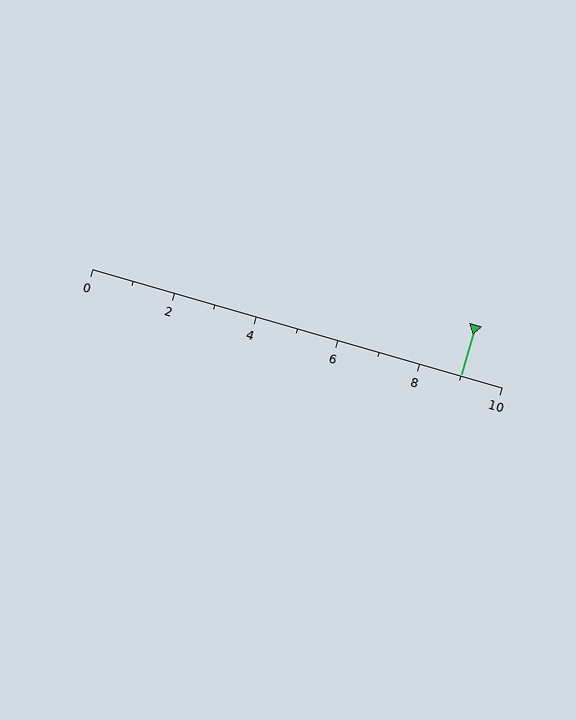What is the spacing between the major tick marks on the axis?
The major ticks are spaced 2 apart.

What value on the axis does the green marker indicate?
The marker indicates approximately 9.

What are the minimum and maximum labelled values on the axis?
The axis runs from 0 to 10.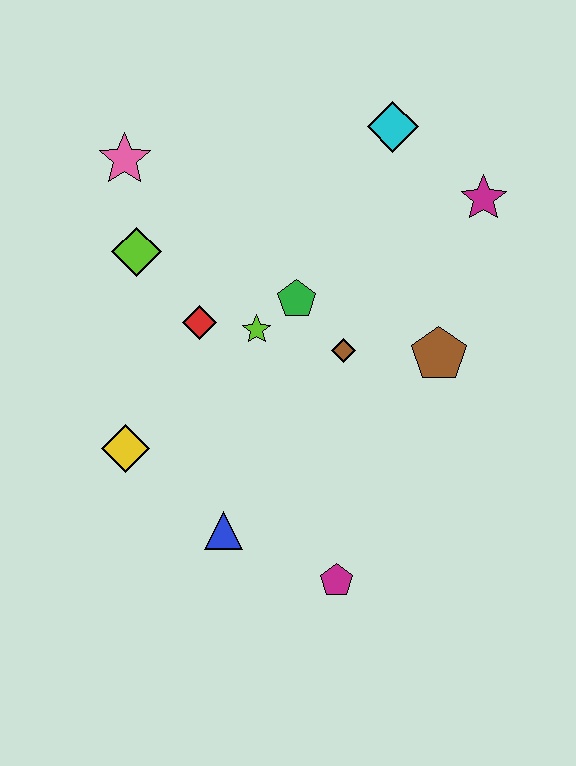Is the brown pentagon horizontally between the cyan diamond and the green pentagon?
No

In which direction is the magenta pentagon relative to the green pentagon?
The magenta pentagon is below the green pentagon.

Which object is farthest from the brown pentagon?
The pink star is farthest from the brown pentagon.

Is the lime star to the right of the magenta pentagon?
No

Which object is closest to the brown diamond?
The green pentagon is closest to the brown diamond.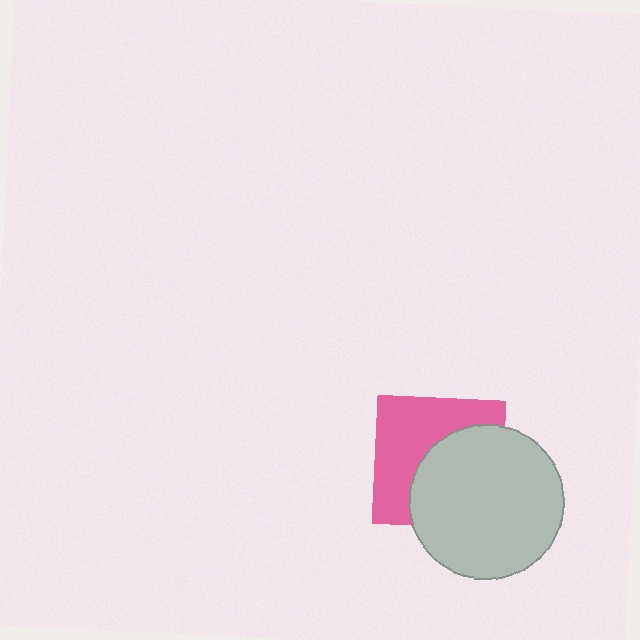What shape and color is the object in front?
The object in front is a light gray circle.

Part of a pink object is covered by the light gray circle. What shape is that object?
It is a square.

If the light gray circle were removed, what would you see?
You would see the complete pink square.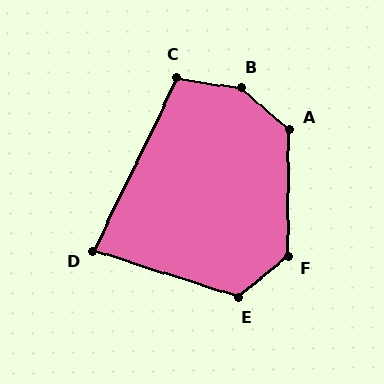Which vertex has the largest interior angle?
B, at approximately 147 degrees.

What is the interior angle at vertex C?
Approximately 107 degrees (obtuse).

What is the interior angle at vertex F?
Approximately 131 degrees (obtuse).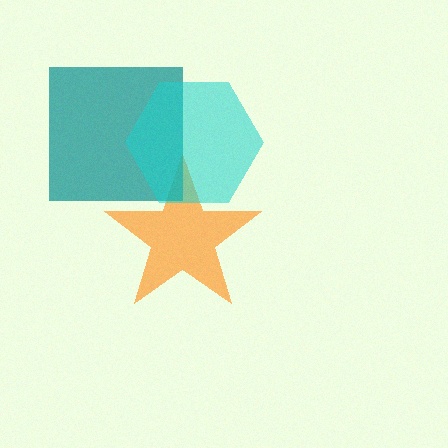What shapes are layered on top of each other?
The layered shapes are: an orange star, a teal square, a cyan hexagon.